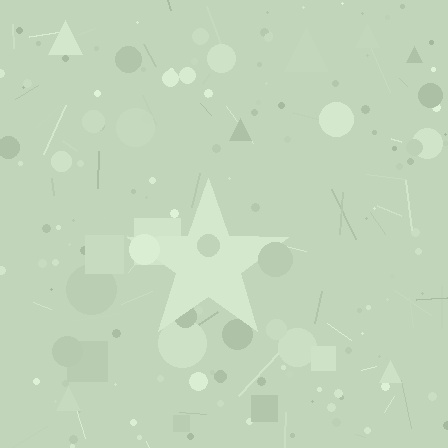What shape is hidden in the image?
A star is hidden in the image.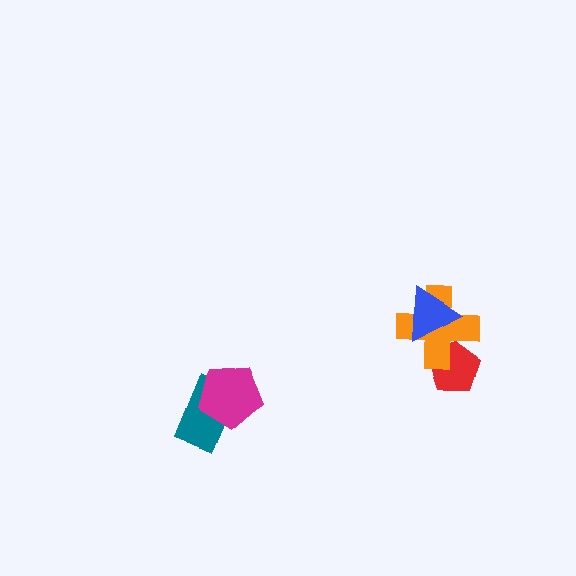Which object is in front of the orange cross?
The blue triangle is in front of the orange cross.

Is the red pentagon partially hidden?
Yes, it is partially covered by another shape.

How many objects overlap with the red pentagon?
1 object overlaps with the red pentagon.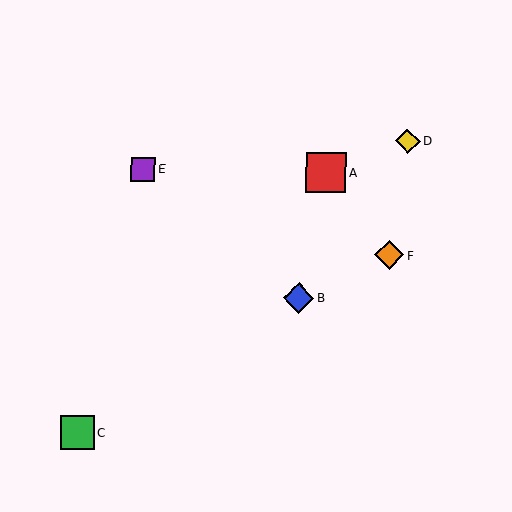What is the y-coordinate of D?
Object D is at y≈141.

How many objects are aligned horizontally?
2 objects (A, E) are aligned horizontally.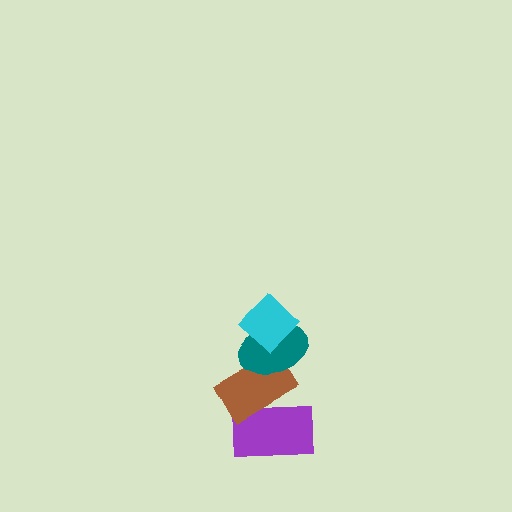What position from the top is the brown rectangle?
The brown rectangle is 3rd from the top.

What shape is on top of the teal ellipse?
The cyan diamond is on top of the teal ellipse.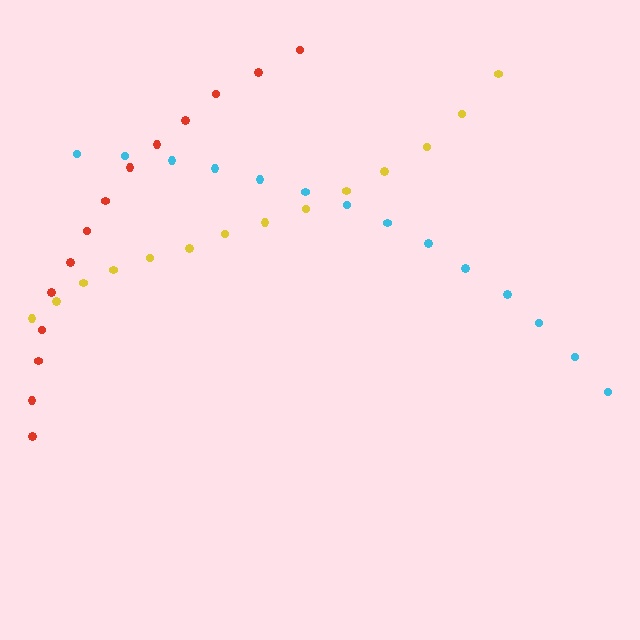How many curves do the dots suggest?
There are 3 distinct paths.